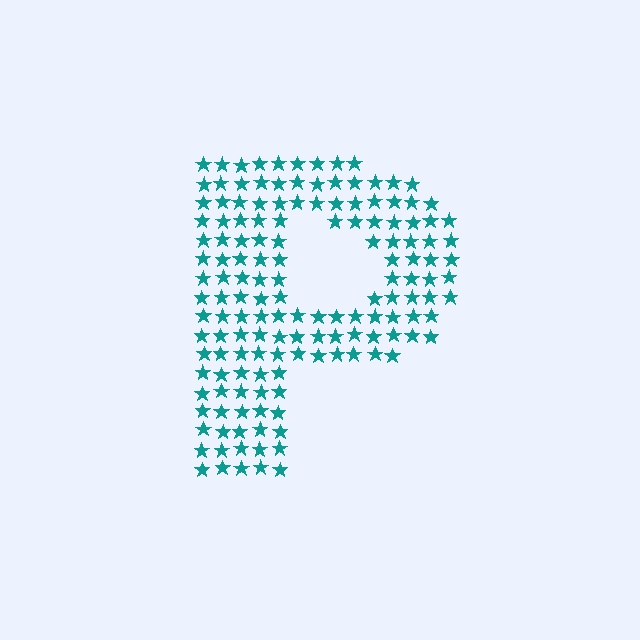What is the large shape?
The large shape is the letter P.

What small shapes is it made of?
It is made of small stars.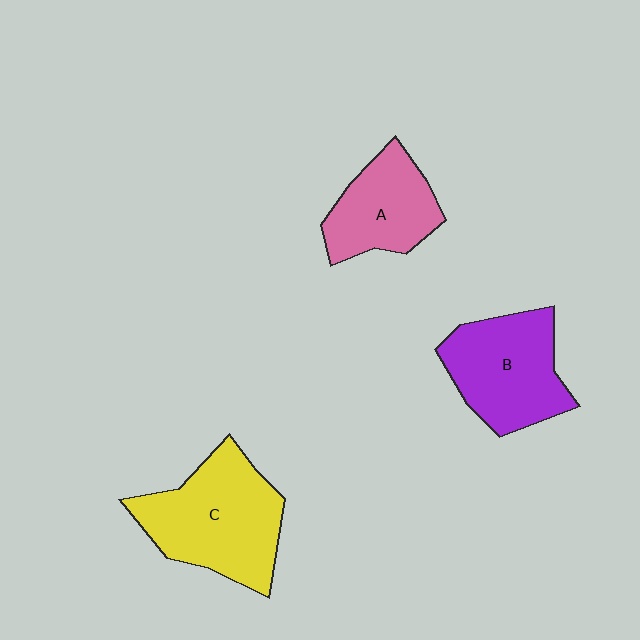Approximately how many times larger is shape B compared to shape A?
Approximately 1.3 times.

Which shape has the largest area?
Shape C (yellow).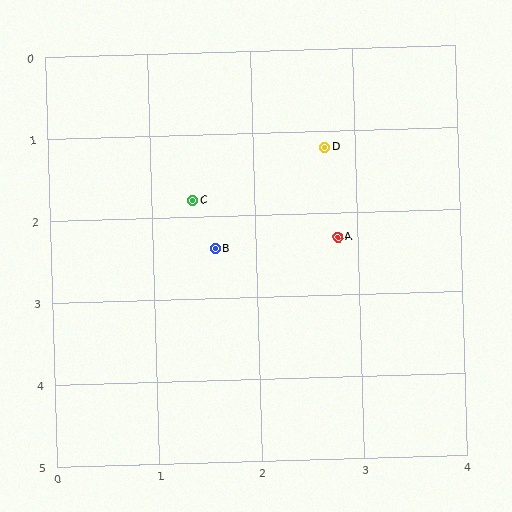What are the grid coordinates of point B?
Point B is at approximately (1.6, 2.4).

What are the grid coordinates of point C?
Point C is at approximately (1.4, 1.8).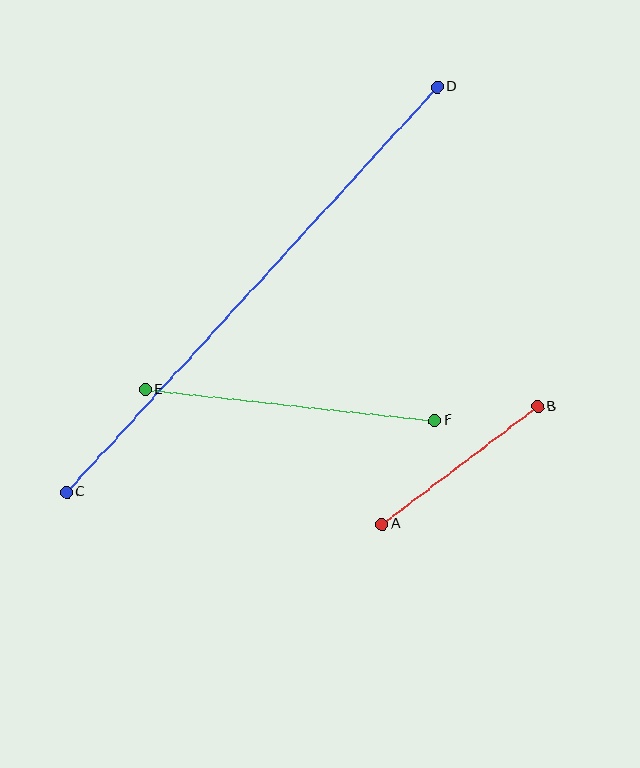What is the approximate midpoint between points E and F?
The midpoint is at approximately (290, 405) pixels.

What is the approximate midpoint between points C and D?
The midpoint is at approximately (252, 290) pixels.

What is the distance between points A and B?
The distance is approximately 195 pixels.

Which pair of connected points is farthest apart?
Points C and D are farthest apart.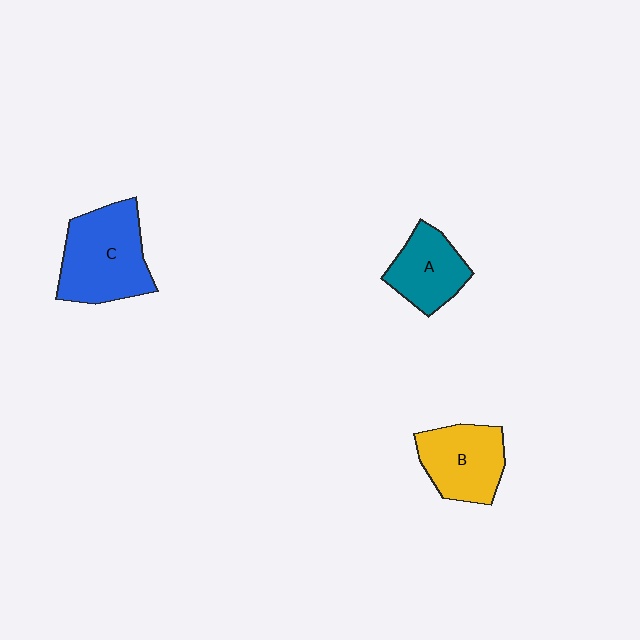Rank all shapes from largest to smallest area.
From largest to smallest: C (blue), B (yellow), A (teal).